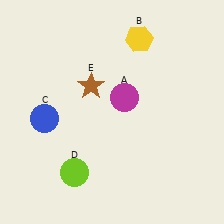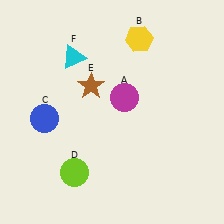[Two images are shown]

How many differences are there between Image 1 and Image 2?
There is 1 difference between the two images.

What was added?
A cyan triangle (F) was added in Image 2.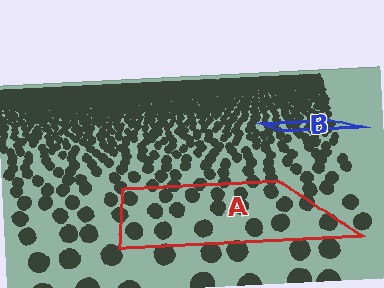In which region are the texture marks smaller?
The texture marks are smaller in region B, because it is farther away.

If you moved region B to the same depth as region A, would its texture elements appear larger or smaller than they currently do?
They would appear larger. At a closer depth, the same texture elements are projected at a bigger on-screen size.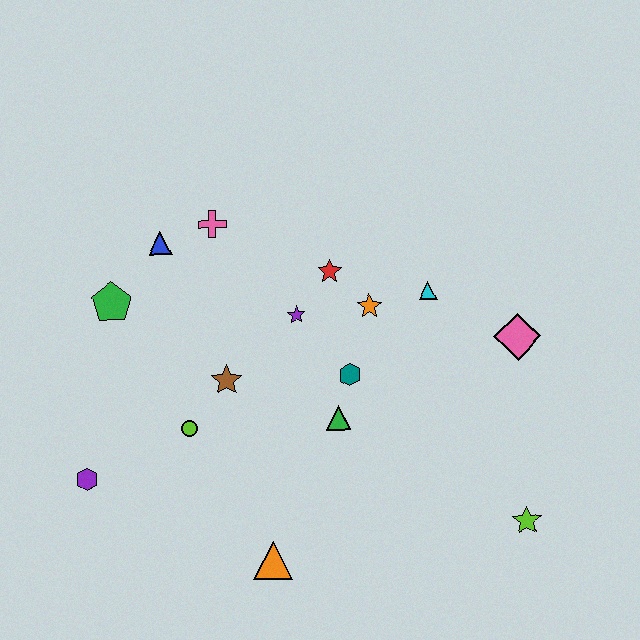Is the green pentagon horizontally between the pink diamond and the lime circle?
No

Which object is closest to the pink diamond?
The cyan triangle is closest to the pink diamond.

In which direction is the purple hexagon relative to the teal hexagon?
The purple hexagon is to the left of the teal hexagon.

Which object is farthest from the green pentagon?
The lime star is farthest from the green pentagon.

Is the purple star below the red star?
Yes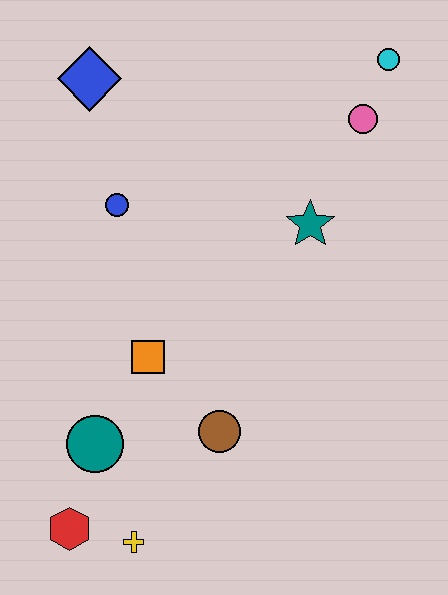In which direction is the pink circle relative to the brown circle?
The pink circle is above the brown circle.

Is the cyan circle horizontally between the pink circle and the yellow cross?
No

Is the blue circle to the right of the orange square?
No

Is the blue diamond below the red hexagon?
No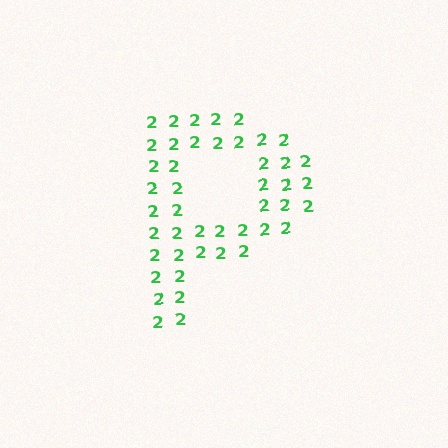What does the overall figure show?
The overall figure shows the letter P.